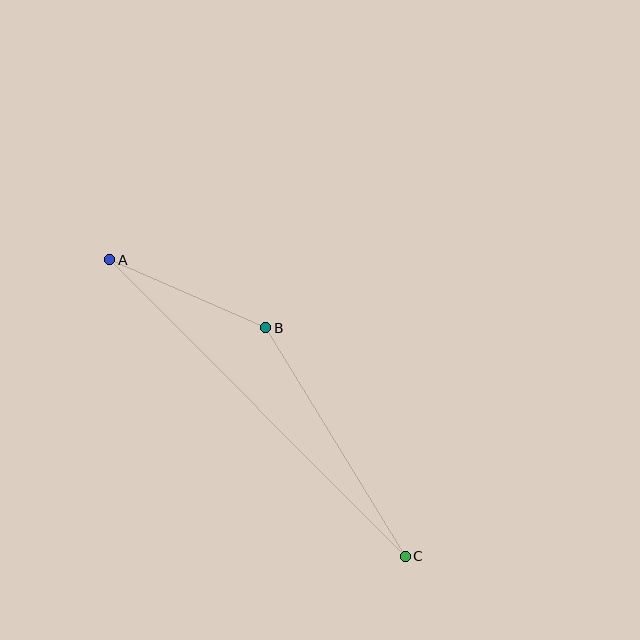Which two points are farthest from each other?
Points A and C are farthest from each other.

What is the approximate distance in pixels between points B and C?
The distance between B and C is approximately 268 pixels.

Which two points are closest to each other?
Points A and B are closest to each other.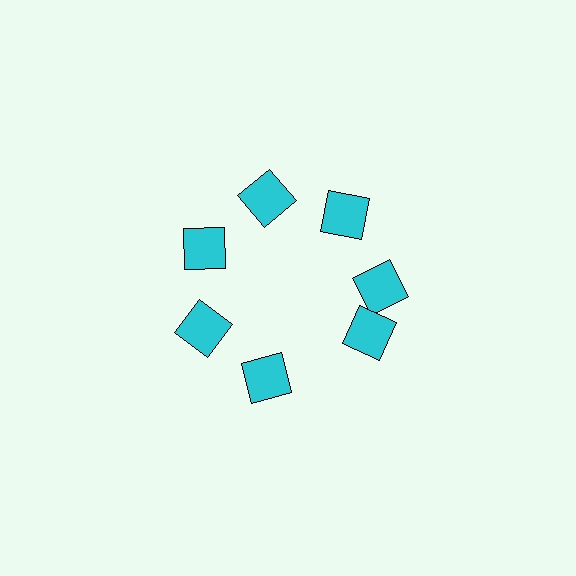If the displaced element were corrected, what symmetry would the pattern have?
It would have 7-fold rotational symmetry — the pattern would map onto itself every 51 degrees.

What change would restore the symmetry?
The symmetry would be restored by rotating it back into even spacing with its neighbors so that all 7 squares sit at equal angles and equal distance from the center.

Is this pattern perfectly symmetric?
No. The 7 cyan squares are arranged in a ring, but one element near the 5 o'clock position is rotated out of alignment along the ring, breaking the 7-fold rotational symmetry.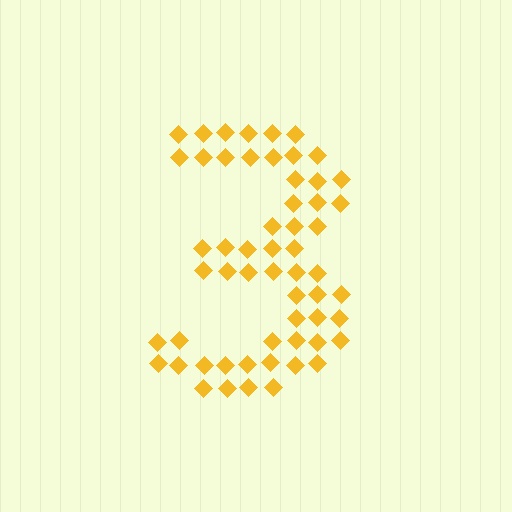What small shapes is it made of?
It is made of small diamonds.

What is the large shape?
The large shape is the digit 3.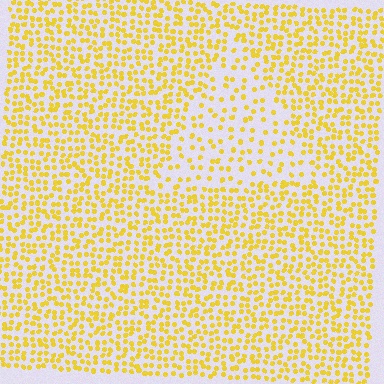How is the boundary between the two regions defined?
The boundary is defined by a change in element density (approximately 2.1x ratio). All elements are the same color, size, and shape.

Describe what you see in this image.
The image contains small yellow elements arranged at two different densities. A triangle-shaped region is visible where the elements are less densely packed than the surrounding area.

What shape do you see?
I see a triangle.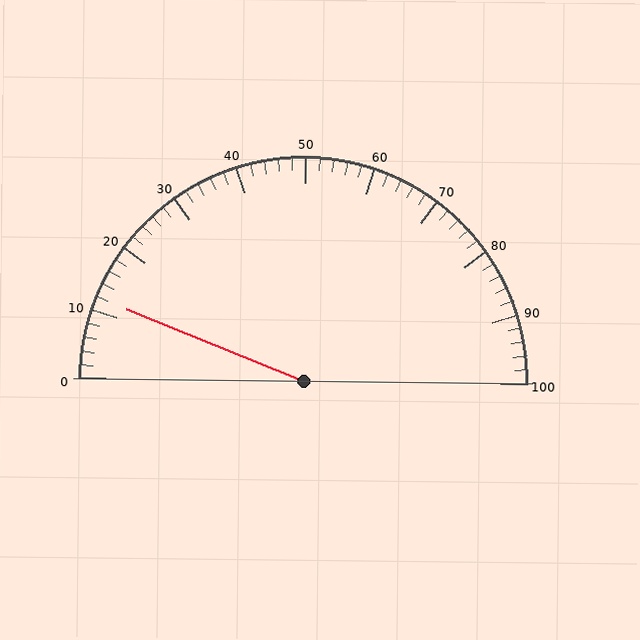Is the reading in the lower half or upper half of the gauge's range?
The reading is in the lower half of the range (0 to 100).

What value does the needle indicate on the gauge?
The needle indicates approximately 12.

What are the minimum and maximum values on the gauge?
The gauge ranges from 0 to 100.